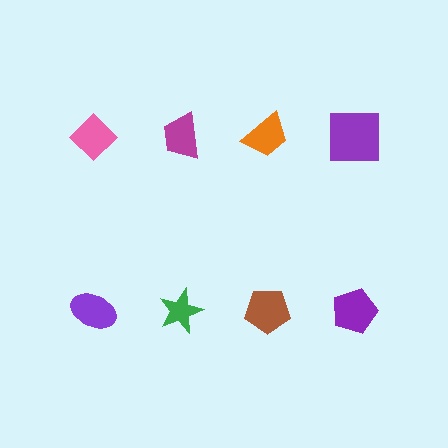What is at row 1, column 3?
An orange trapezoid.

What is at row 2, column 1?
A purple ellipse.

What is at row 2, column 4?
A purple pentagon.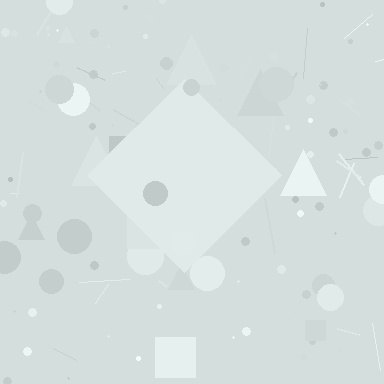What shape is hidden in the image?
A diamond is hidden in the image.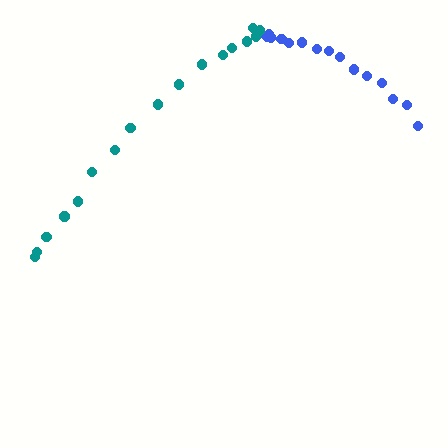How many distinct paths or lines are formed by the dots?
There are 2 distinct paths.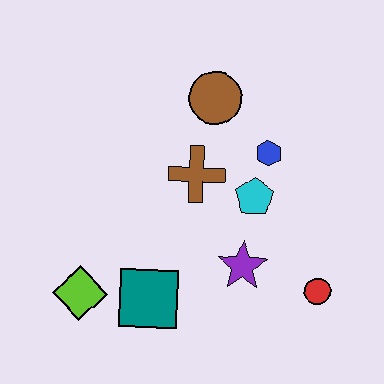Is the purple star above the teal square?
Yes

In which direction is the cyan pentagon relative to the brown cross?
The cyan pentagon is to the right of the brown cross.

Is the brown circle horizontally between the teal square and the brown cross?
No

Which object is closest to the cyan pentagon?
The blue hexagon is closest to the cyan pentagon.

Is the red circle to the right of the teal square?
Yes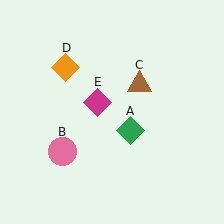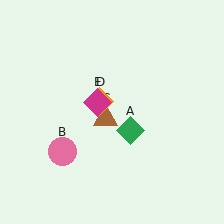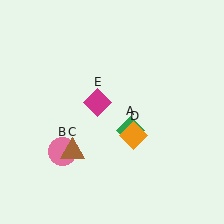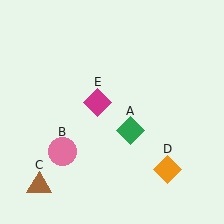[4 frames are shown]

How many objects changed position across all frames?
2 objects changed position: brown triangle (object C), orange diamond (object D).